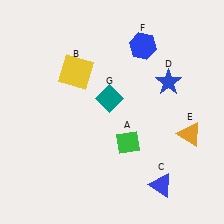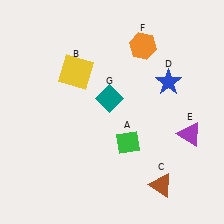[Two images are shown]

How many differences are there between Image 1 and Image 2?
There are 3 differences between the two images.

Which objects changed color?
C changed from blue to brown. E changed from orange to purple. F changed from blue to orange.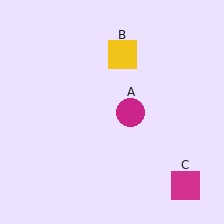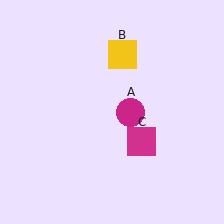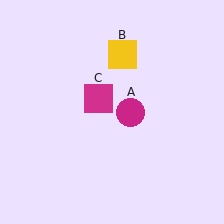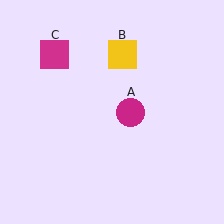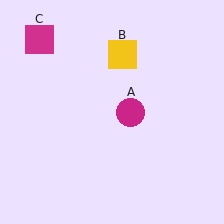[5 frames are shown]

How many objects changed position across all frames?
1 object changed position: magenta square (object C).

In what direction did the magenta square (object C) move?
The magenta square (object C) moved up and to the left.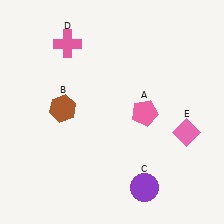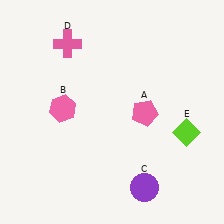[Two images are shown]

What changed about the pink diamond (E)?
In Image 1, E is pink. In Image 2, it changed to lime.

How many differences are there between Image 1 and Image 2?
There are 2 differences between the two images.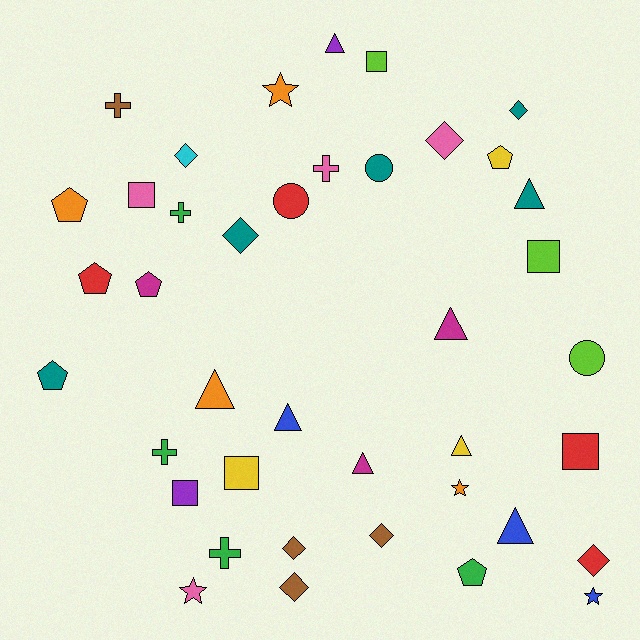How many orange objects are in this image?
There are 4 orange objects.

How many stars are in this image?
There are 4 stars.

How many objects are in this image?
There are 40 objects.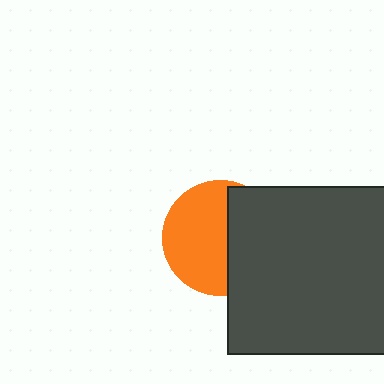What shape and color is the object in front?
The object in front is a dark gray square.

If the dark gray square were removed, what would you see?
You would see the complete orange circle.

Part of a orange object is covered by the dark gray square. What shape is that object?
It is a circle.